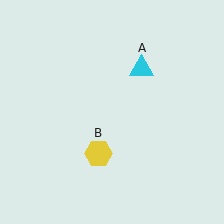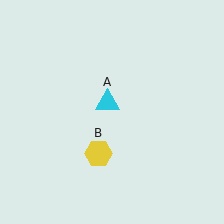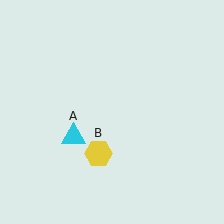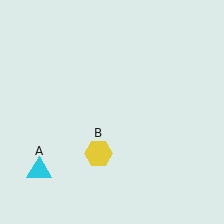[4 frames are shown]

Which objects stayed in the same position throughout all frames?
Yellow hexagon (object B) remained stationary.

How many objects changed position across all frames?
1 object changed position: cyan triangle (object A).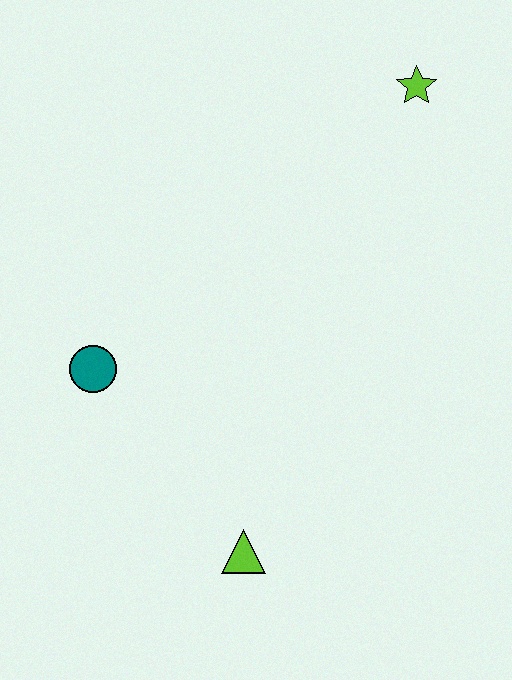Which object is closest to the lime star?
The teal circle is closest to the lime star.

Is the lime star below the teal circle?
No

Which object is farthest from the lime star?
The lime triangle is farthest from the lime star.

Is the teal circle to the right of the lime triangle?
No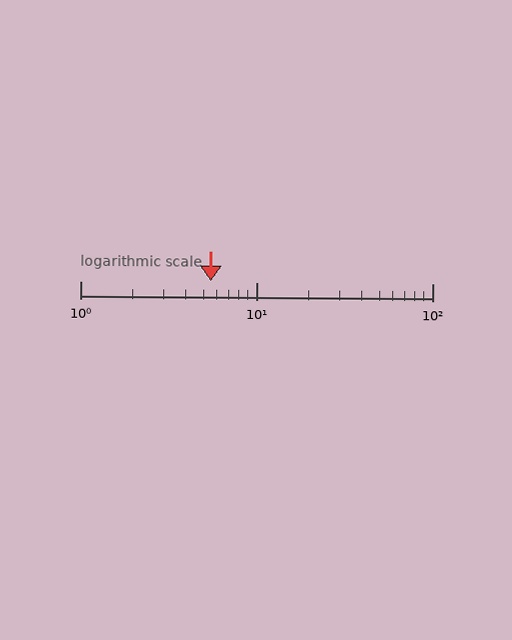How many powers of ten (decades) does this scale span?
The scale spans 2 decades, from 1 to 100.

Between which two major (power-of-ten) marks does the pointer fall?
The pointer is between 1 and 10.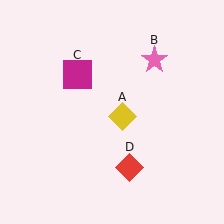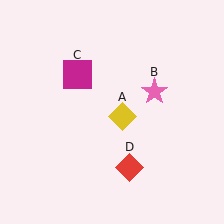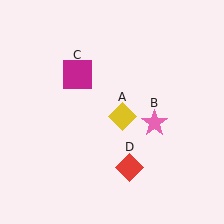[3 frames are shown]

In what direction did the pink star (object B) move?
The pink star (object B) moved down.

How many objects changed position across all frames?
1 object changed position: pink star (object B).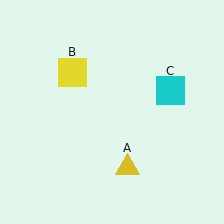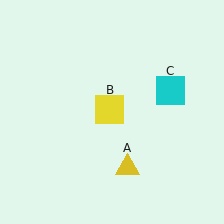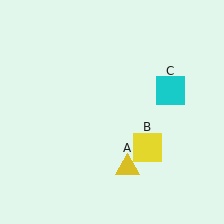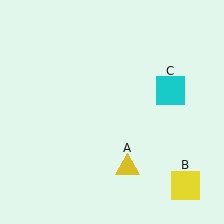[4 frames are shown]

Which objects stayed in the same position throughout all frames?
Yellow triangle (object A) and cyan square (object C) remained stationary.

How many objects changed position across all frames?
1 object changed position: yellow square (object B).